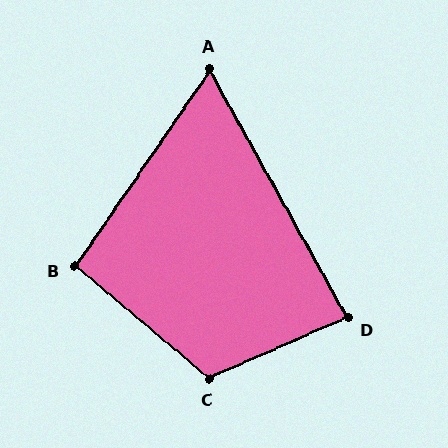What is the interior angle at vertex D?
Approximately 85 degrees (acute).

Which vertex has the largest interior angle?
C, at approximately 116 degrees.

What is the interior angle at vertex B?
Approximately 95 degrees (obtuse).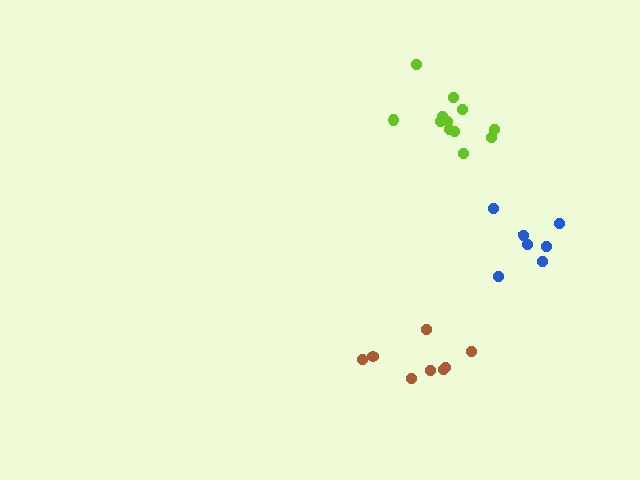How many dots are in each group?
Group 1: 12 dots, Group 2: 7 dots, Group 3: 8 dots (27 total).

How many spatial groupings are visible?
There are 3 spatial groupings.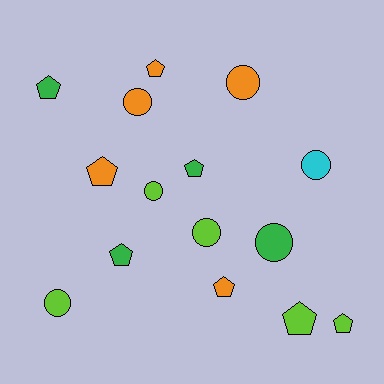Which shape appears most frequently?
Pentagon, with 8 objects.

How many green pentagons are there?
There are 3 green pentagons.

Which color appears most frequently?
Orange, with 5 objects.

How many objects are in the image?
There are 15 objects.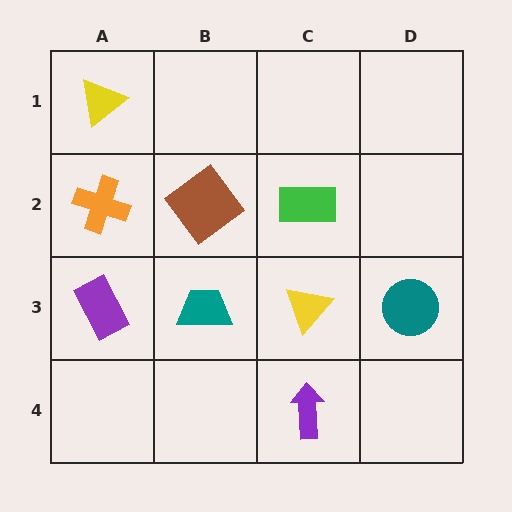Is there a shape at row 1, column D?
No, that cell is empty.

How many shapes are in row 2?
3 shapes.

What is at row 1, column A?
A yellow triangle.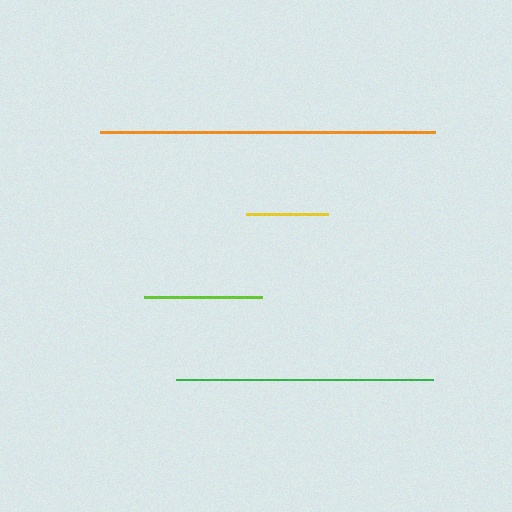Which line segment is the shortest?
The yellow line is the shortest at approximately 82 pixels.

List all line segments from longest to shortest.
From longest to shortest: orange, green, lime, yellow.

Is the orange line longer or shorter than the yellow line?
The orange line is longer than the yellow line.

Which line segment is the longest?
The orange line is the longest at approximately 334 pixels.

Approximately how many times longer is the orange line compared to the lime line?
The orange line is approximately 2.8 times the length of the lime line.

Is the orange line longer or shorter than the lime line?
The orange line is longer than the lime line.